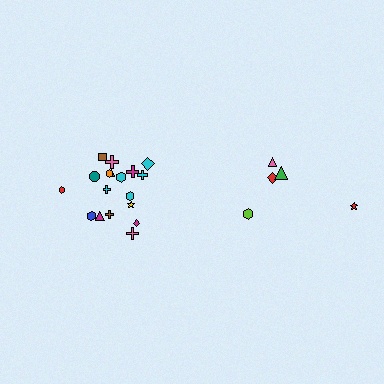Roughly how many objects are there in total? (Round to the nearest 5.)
Roughly 25 objects in total.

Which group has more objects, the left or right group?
The left group.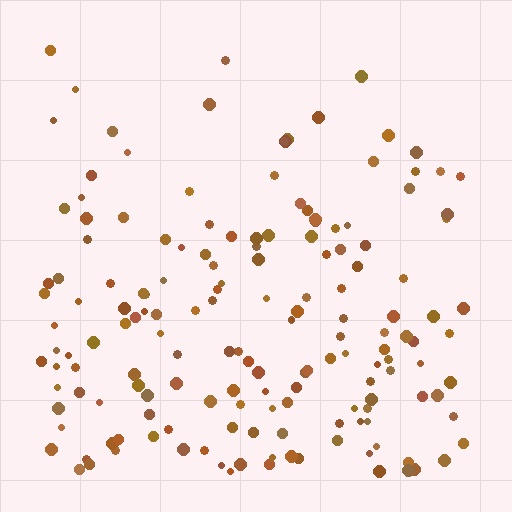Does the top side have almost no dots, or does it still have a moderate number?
Still a moderate number, just noticeably fewer than the bottom.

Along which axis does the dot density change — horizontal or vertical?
Vertical.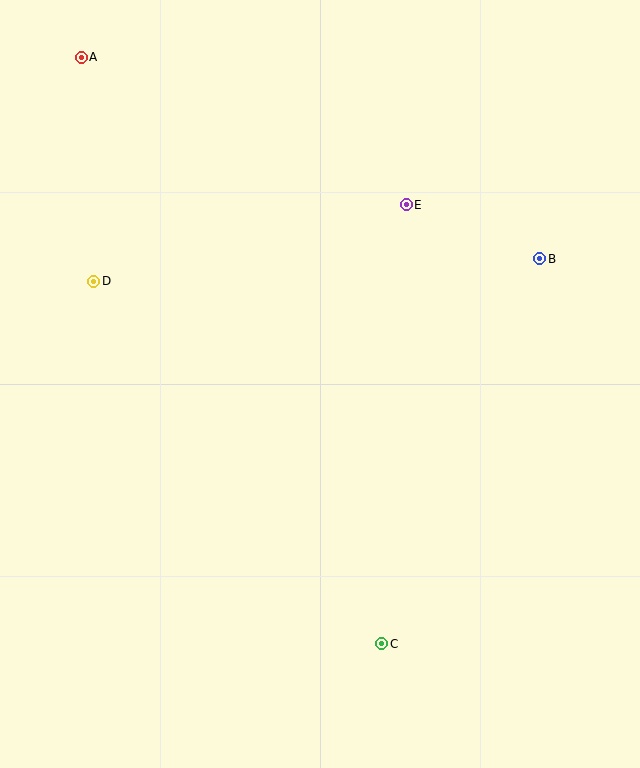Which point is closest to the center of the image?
Point E at (406, 205) is closest to the center.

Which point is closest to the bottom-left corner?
Point C is closest to the bottom-left corner.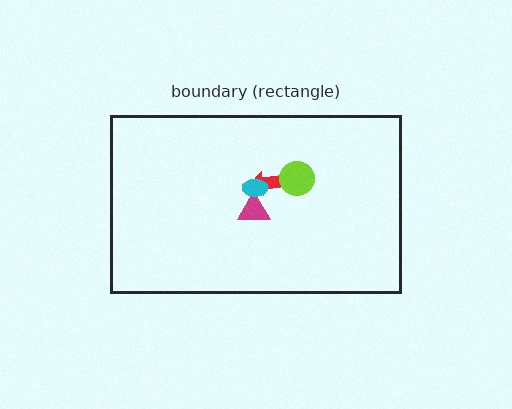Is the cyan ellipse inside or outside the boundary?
Inside.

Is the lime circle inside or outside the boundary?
Inside.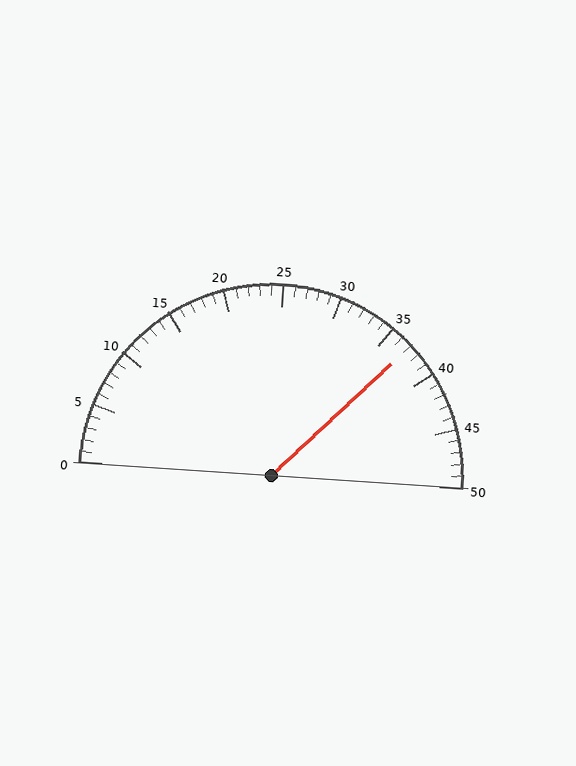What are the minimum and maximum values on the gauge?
The gauge ranges from 0 to 50.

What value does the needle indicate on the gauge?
The needle indicates approximately 37.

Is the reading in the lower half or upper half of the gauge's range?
The reading is in the upper half of the range (0 to 50).